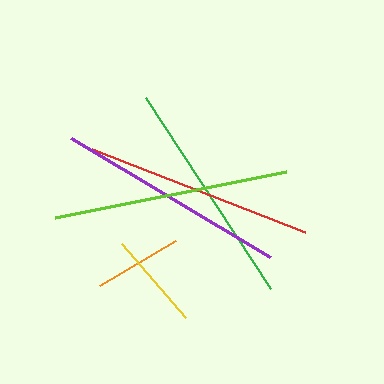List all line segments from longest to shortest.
From longest to shortest: lime, purple, red, green, yellow, orange.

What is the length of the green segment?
The green segment is approximately 228 pixels long.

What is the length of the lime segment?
The lime segment is approximately 236 pixels long.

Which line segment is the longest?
The lime line is the longest at approximately 236 pixels.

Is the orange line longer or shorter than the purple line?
The purple line is longer than the orange line.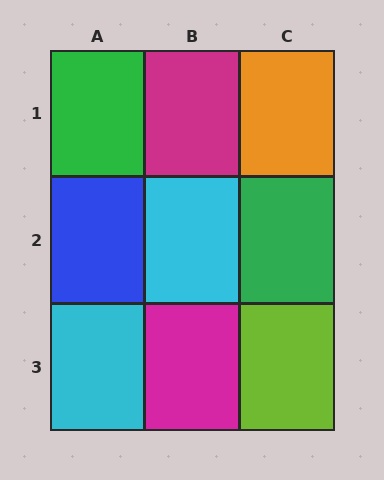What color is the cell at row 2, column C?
Green.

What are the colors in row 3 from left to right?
Cyan, magenta, lime.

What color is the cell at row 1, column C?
Orange.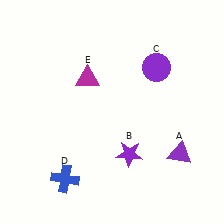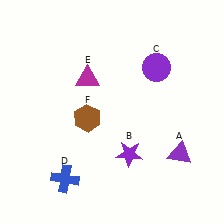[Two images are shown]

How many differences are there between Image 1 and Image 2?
There is 1 difference between the two images.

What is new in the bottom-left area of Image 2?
A brown hexagon (F) was added in the bottom-left area of Image 2.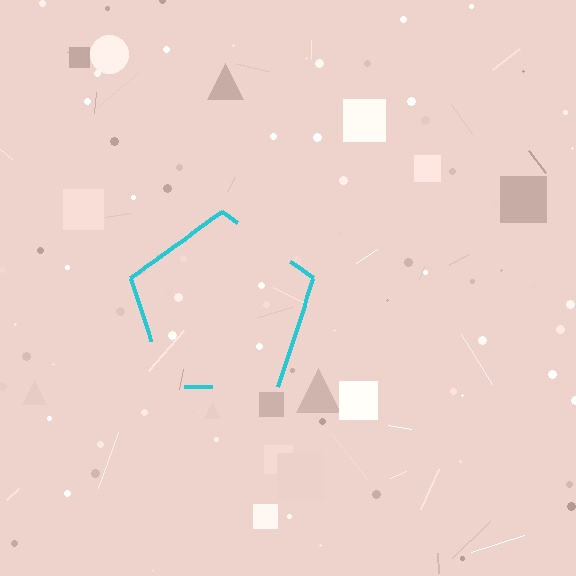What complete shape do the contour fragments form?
The contour fragments form a pentagon.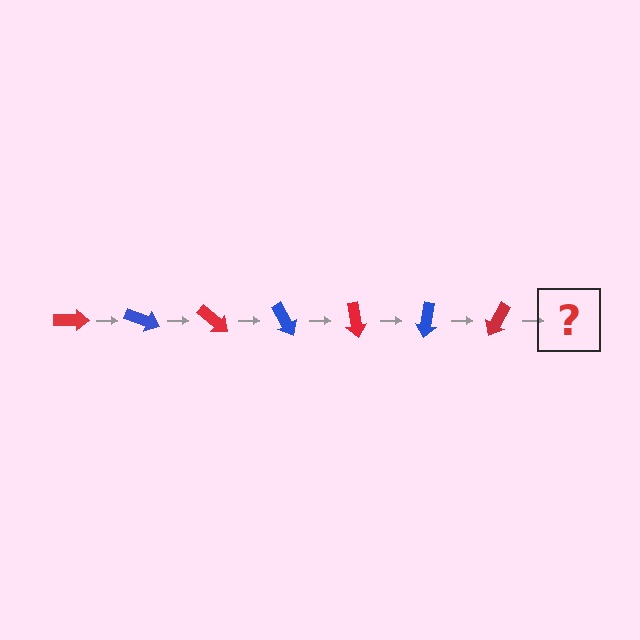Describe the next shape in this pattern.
It should be a blue arrow, rotated 140 degrees from the start.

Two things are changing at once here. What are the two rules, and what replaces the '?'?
The two rules are that it rotates 20 degrees each step and the color cycles through red and blue. The '?' should be a blue arrow, rotated 140 degrees from the start.